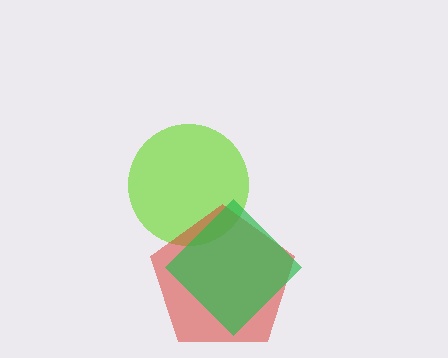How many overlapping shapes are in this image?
There are 3 overlapping shapes in the image.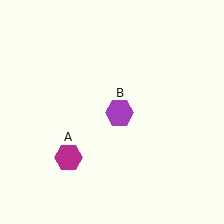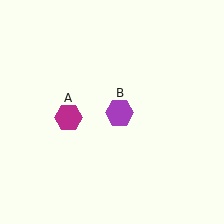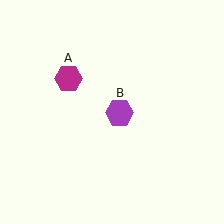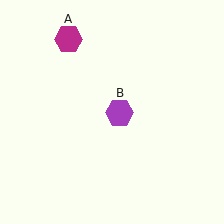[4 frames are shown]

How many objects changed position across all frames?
1 object changed position: magenta hexagon (object A).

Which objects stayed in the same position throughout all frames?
Purple hexagon (object B) remained stationary.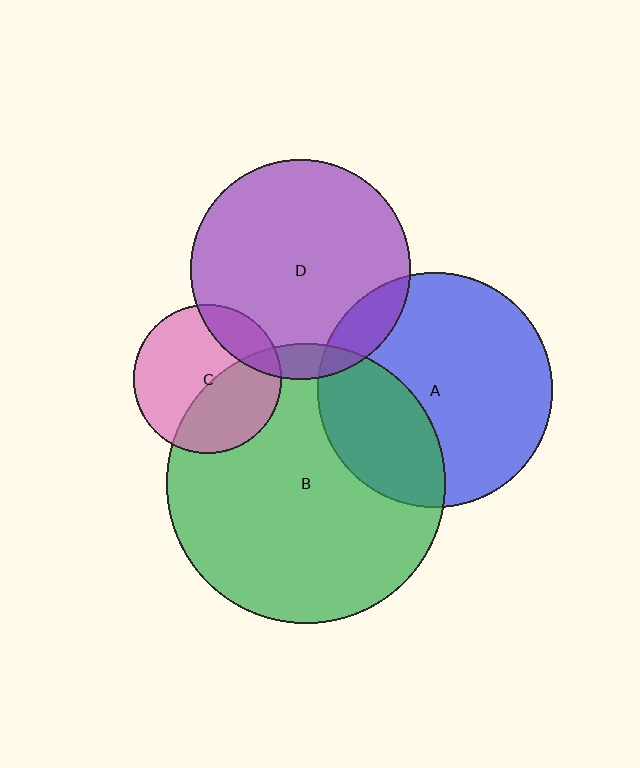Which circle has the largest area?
Circle B (green).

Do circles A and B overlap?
Yes.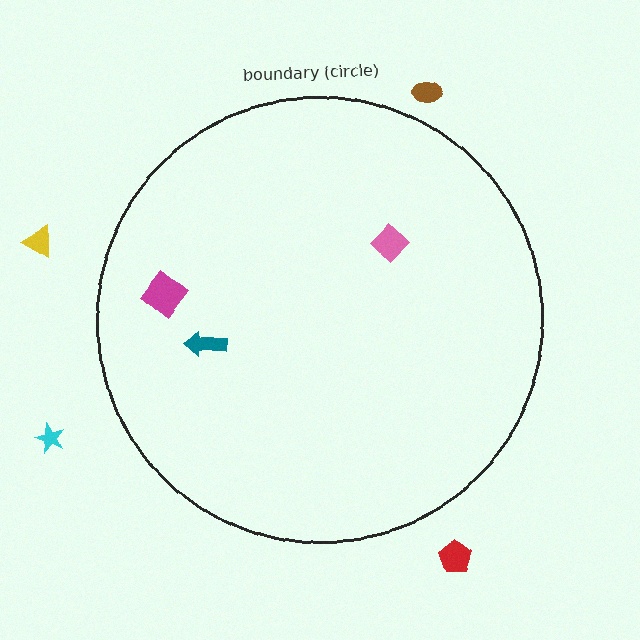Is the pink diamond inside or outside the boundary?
Inside.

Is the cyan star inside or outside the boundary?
Outside.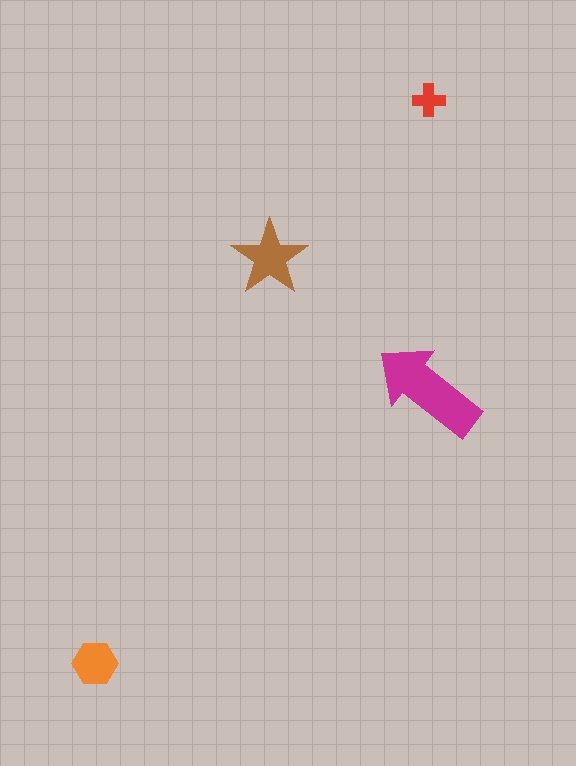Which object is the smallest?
The red cross.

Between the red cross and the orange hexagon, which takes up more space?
The orange hexagon.